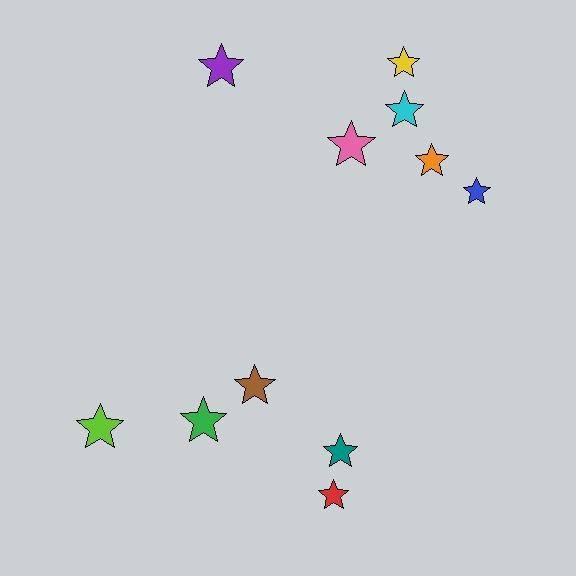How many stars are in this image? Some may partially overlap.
There are 11 stars.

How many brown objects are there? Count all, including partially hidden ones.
There is 1 brown object.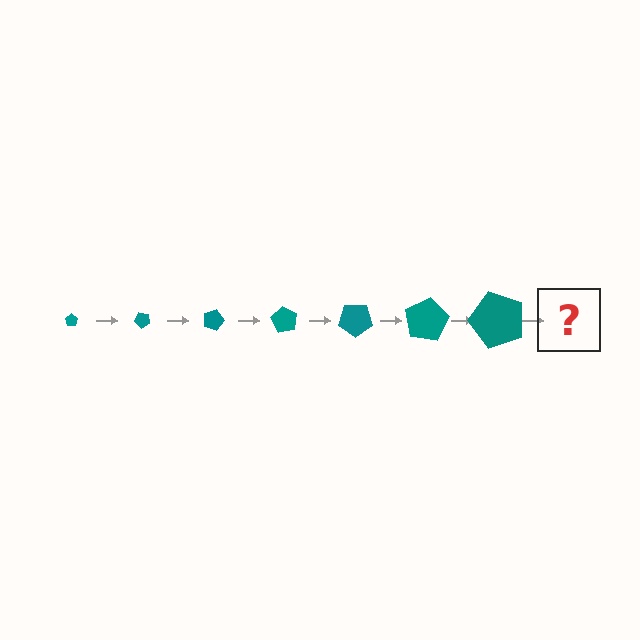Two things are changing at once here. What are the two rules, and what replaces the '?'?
The two rules are that the pentagon grows larger each step and it rotates 45 degrees each step. The '?' should be a pentagon, larger than the previous one and rotated 315 degrees from the start.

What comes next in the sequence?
The next element should be a pentagon, larger than the previous one and rotated 315 degrees from the start.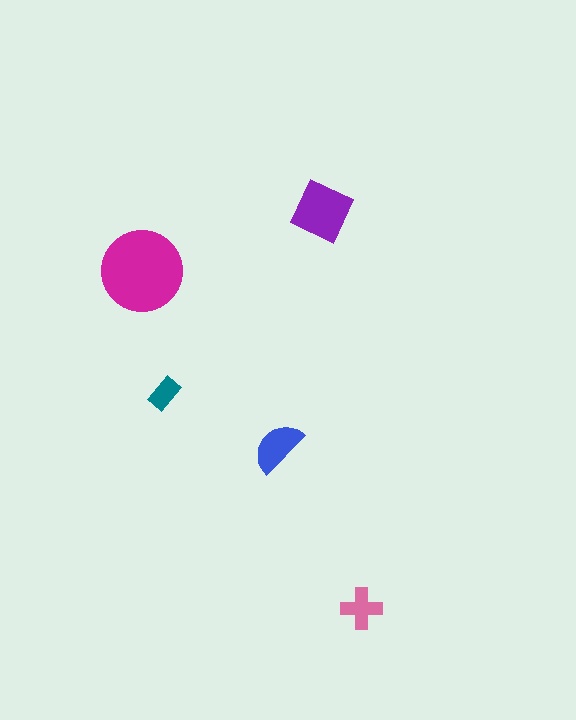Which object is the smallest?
The teal rectangle.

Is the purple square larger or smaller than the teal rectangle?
Larger.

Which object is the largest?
The magenta circle.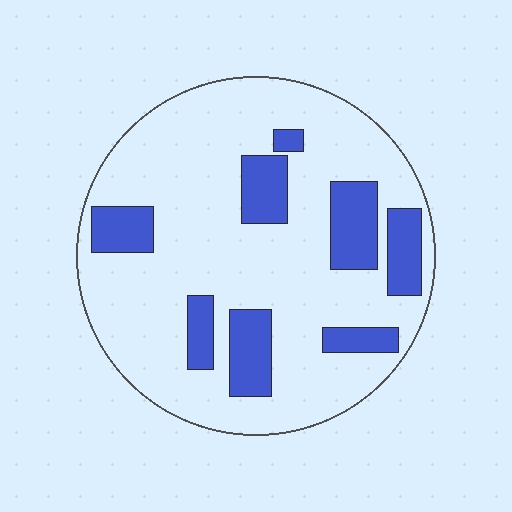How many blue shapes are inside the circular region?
8.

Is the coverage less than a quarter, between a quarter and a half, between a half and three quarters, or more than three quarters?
Less than a quarter.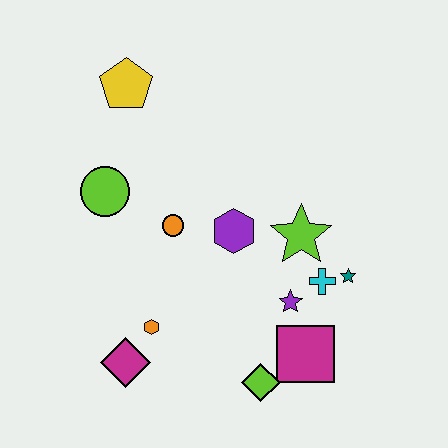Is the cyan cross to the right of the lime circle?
Yes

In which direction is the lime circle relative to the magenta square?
The lime circle is to the left of the magenta square.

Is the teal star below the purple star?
No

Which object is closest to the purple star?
The cyan cross is closest to the purple star.